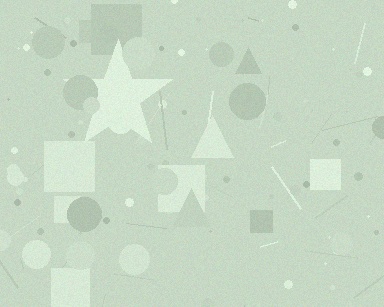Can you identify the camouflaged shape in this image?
The camouflaged shape is a star.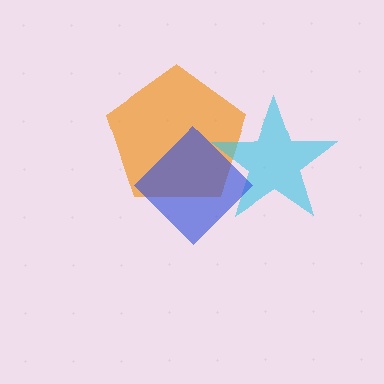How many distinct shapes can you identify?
There are 3 distinct shapes: an orange pentagon, a cyan star, a blue diamond.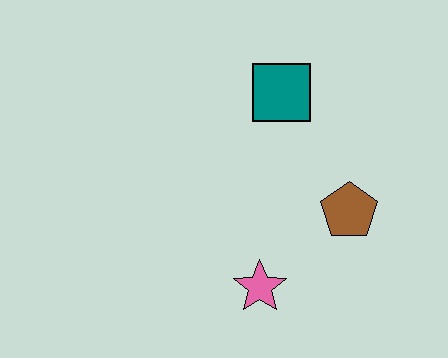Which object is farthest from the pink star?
The teal square is farthest from the pink star.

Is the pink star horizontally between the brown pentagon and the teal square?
No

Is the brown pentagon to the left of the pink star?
No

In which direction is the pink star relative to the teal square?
The pink star is below the teal square.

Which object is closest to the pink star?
The brown pentagon is closest to the pink star.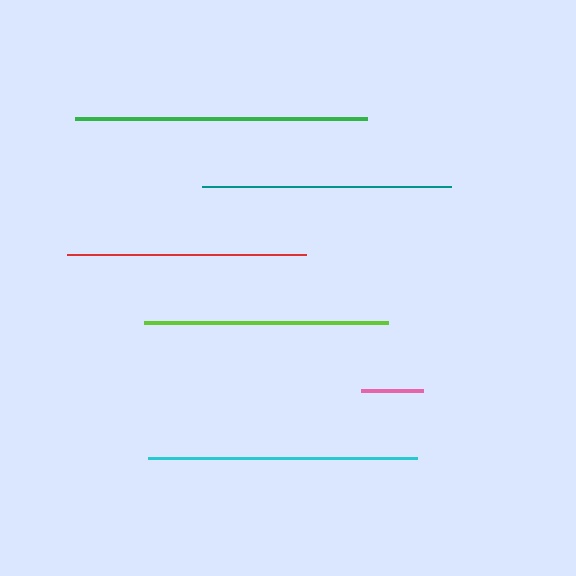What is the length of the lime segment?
The lime segment is approximately 244 pixels long.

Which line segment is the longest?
The green line is the longest at approximately 291 pixels.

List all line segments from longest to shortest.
From longest to shortest: green, cyan, teal, lime, red, pink.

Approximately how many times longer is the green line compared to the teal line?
The green line is approximately 1.2 times the length of the teal line.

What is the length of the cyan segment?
The cyan segment is approximately 269 pixels long.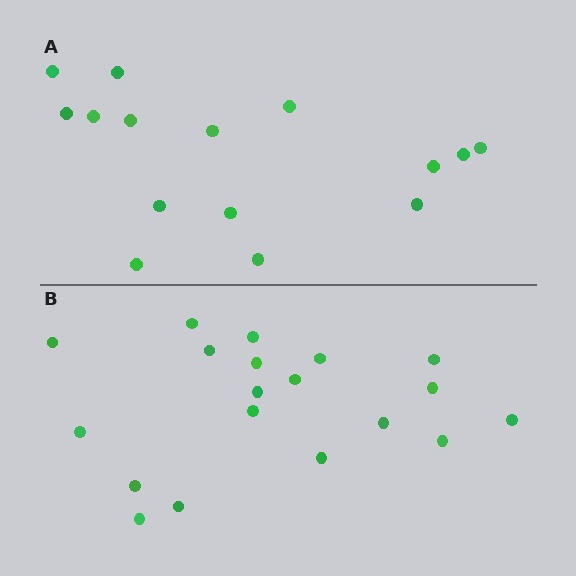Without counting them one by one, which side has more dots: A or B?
Region B (the bottom region) has more dots.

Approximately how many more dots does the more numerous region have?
Region B has about 4 more dots than region A.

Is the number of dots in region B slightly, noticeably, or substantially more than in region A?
Region B has noticeably more, but not dramatically so. The ratio is roughly 1.3 to 1.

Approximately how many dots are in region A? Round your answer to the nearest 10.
About 20 dots. (The exact count is 15, which rounds to 20.)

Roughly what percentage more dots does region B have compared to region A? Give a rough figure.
About 25% more.